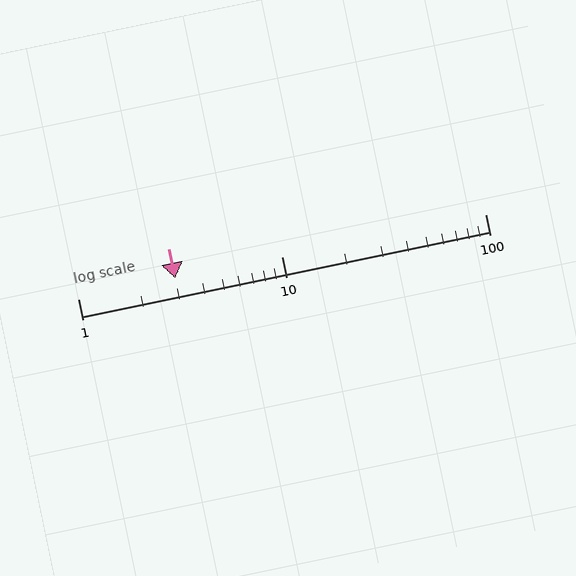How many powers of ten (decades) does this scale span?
The scale spans 2 decades, from 1 to 100.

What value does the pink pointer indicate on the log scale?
The pointer indicates approximately 3.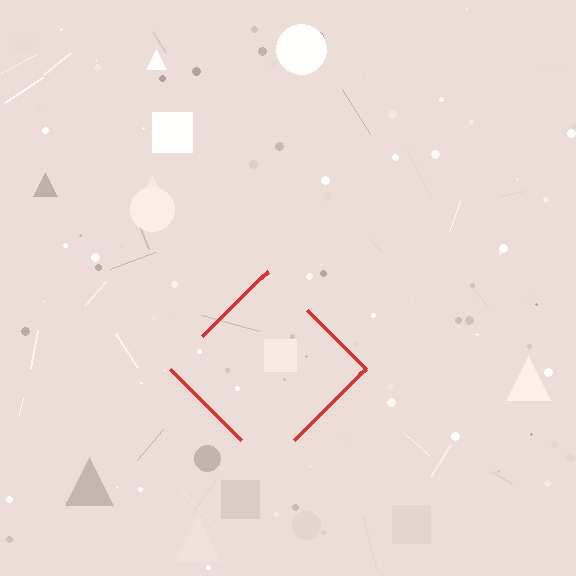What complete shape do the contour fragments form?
The contour fragments form a diamond.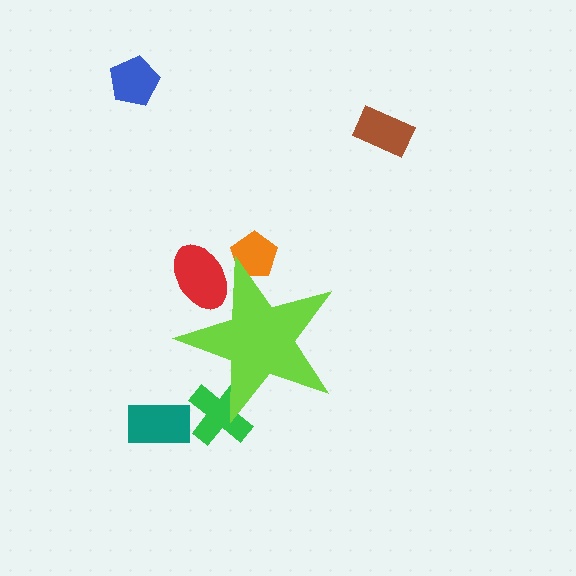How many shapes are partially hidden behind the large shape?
3 shapes are partially hidden.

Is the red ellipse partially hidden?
Yes, the red ellipse is partially hidden behind the lime star.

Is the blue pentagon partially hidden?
No, the blue pentagon is fully visible.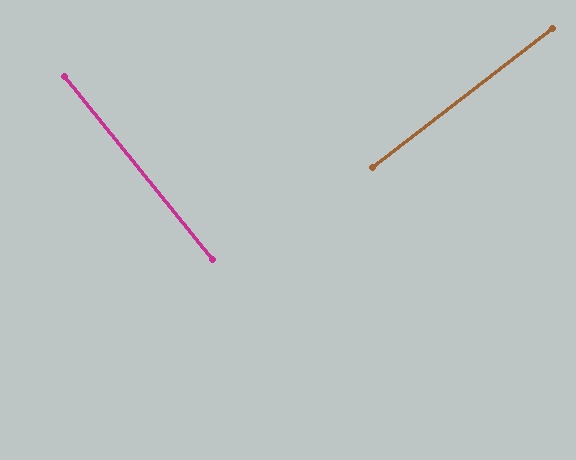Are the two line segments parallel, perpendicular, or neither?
Perpendicular — they meet at approximately 89°.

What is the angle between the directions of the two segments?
Approximately 89 degrees.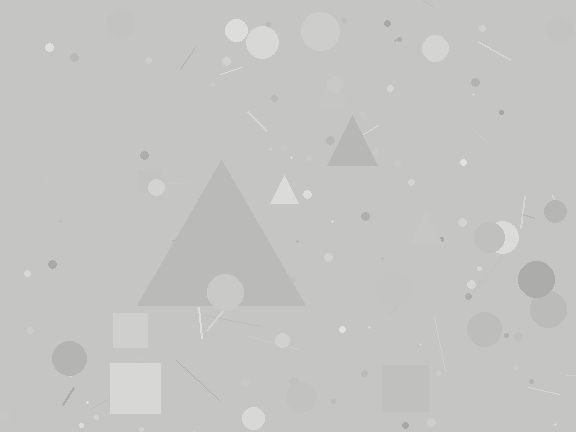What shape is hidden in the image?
A triangle is hidden in the image.